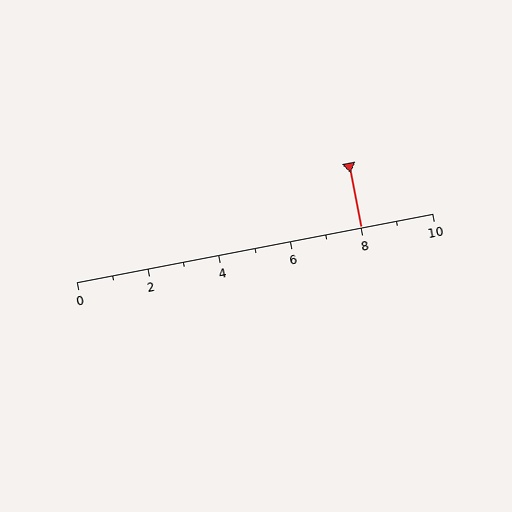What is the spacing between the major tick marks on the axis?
The major ticks are spaced 2 apart.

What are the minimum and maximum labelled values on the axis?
The axis runs from 0 to 10.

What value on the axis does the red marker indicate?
The marker indicates approximately 8.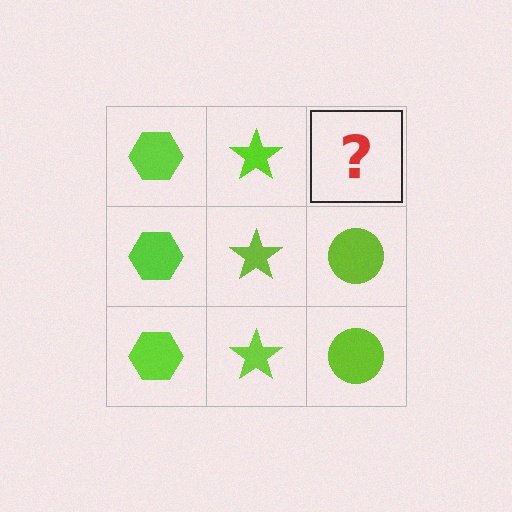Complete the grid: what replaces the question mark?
The question mark should be replaced with a lime circle.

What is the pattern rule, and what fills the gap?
The rule is that each column has a consistent shape. The gap should be filled with a lime circle.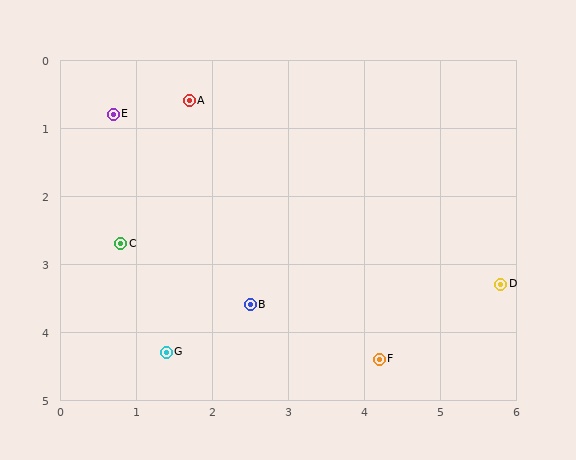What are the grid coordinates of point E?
Point E is at approximately (0.7, 0.8).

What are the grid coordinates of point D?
Point D is at approximately (5.8, 3.3).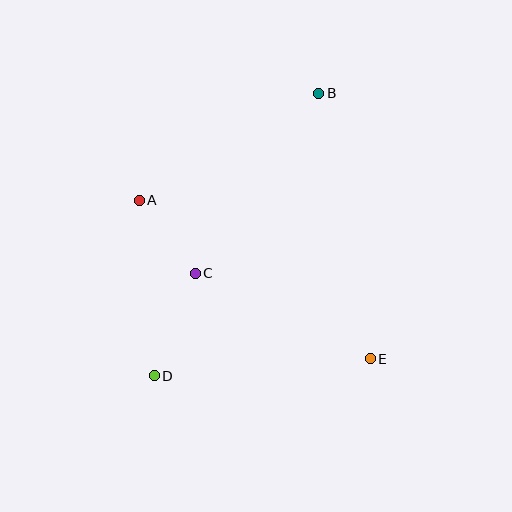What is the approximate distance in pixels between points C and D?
The distance between C and D is approximately 111 pixels.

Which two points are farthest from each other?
Points B and D are farthest from each other.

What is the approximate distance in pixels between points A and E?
The distance between A and E is approximately 280 pixels.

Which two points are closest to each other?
Points A and C are closest to each other.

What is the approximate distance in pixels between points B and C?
The distance between B and C is approximately 218 pixels.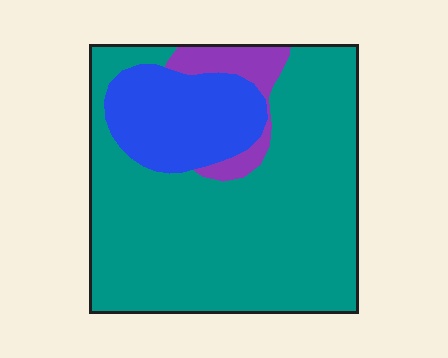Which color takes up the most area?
Teal, at roughly 75%.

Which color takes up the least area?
Purple, at roughly 10%.